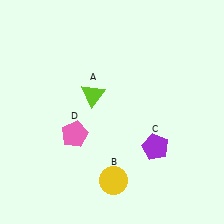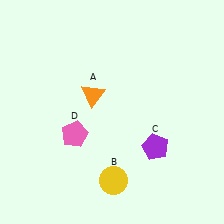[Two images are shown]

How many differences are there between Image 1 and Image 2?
There is 1 difference between the two images.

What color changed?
The triangle (A) changed from lime in Image 1 to orange in Image 2.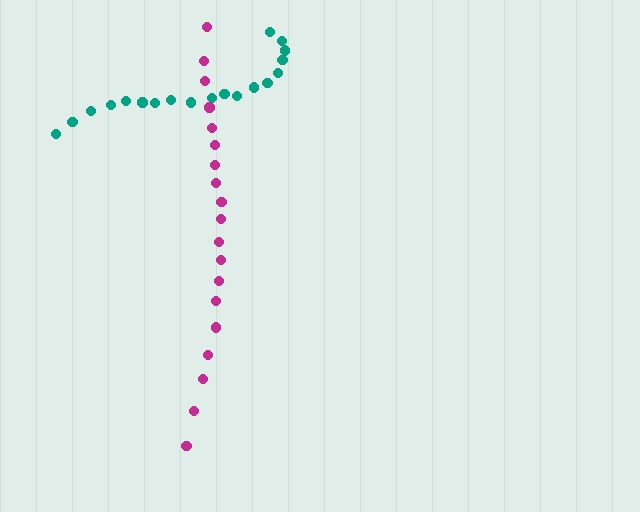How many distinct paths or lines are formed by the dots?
There are 2 distinct paths.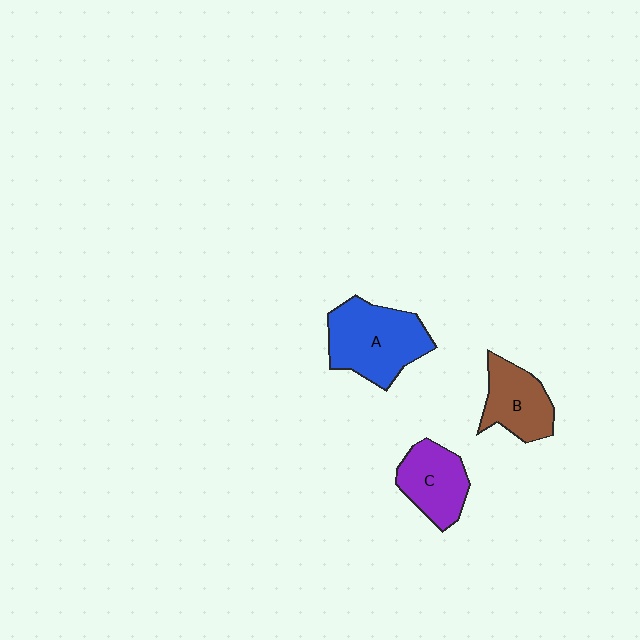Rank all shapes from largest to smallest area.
From largest to smallest: A (blue), C (purple), B (brown).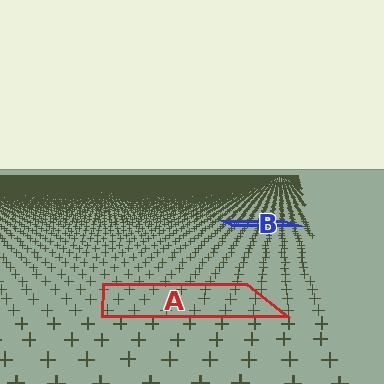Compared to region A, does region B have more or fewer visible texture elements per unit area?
Region B has more texture elements per unit area — they are packed more densely because it is farther away.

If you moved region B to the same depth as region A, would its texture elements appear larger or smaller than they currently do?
They would appear larger. At a closer depth, the same texture elements are projected at a bigger on-screen size.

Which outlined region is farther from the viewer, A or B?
Region B is farther from the viewer — the texture elements inside it appear smaller and more densely packed.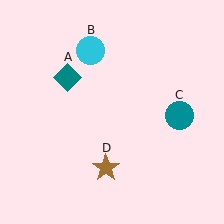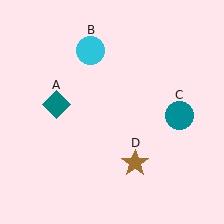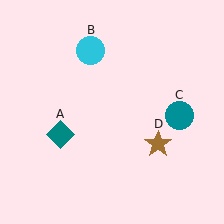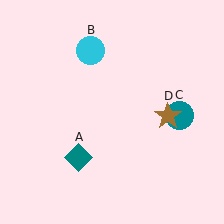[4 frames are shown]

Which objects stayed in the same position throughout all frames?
Cyan circle (object B) and teal circle (object C) remained stationary.